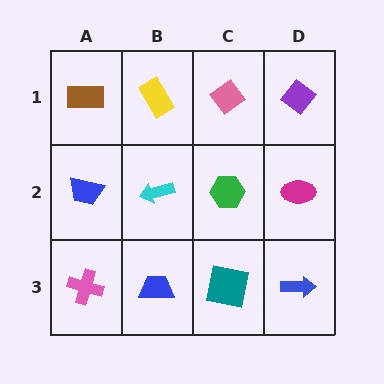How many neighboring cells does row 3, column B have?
3.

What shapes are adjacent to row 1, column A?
A blue trapezoid (row 2, column A), a yellow rectangle (row 1, column B).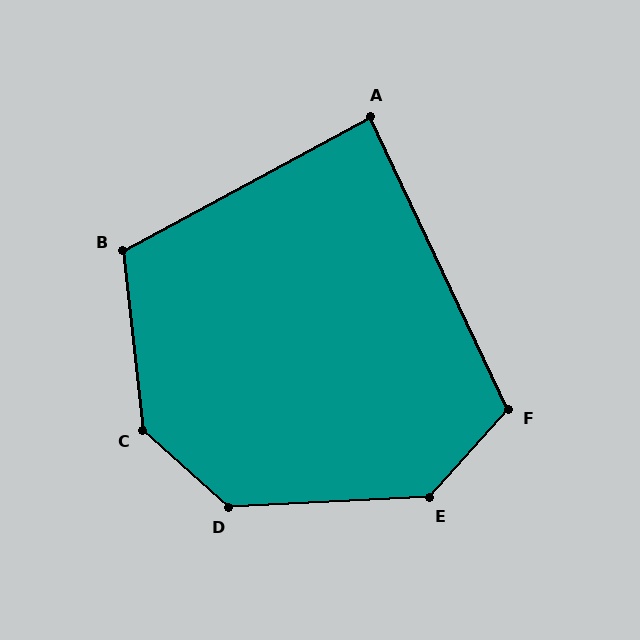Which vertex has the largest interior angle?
C, at approximately 138 degrees.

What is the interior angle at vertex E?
Approximately 135 degrees (obtuse).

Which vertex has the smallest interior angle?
A, at approximately 87 degrees.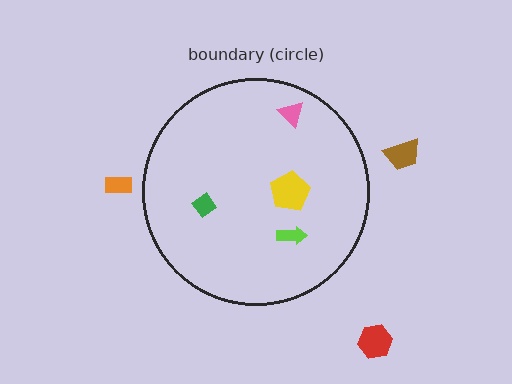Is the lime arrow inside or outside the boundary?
Inside.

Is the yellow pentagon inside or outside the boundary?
Inside.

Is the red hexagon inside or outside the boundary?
Outside.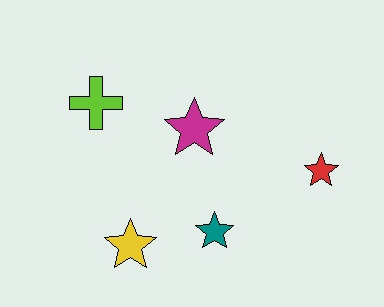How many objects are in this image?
There are 5 objects.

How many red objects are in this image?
There is 1 red object.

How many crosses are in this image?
There is 1 cross.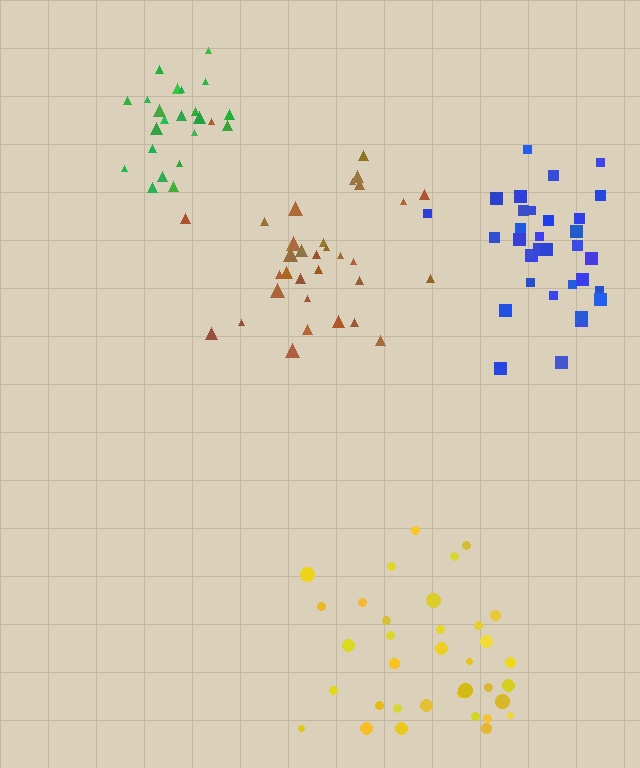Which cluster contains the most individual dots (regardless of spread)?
Brown (35).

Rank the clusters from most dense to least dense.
green, blue, brown, yellow.